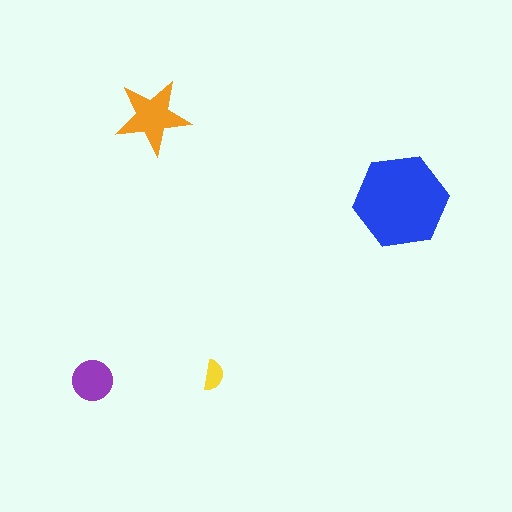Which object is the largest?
The blue hexagon.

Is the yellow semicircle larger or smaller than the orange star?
Smaller.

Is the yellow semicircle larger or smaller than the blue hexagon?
Smaller.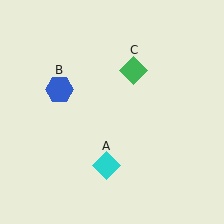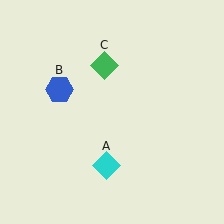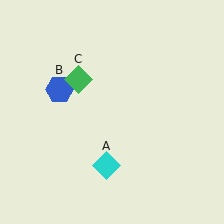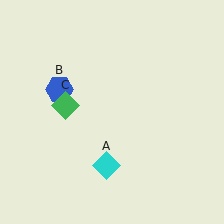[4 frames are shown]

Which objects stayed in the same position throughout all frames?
Cyan diamond (object A) and blue hexagon (object B) remained stationary.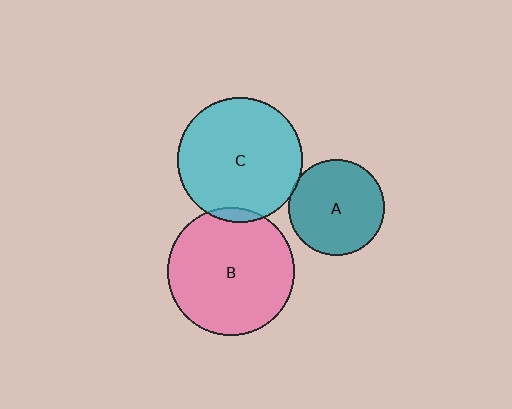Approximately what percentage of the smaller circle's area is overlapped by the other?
Approximately 5%.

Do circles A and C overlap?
Yes.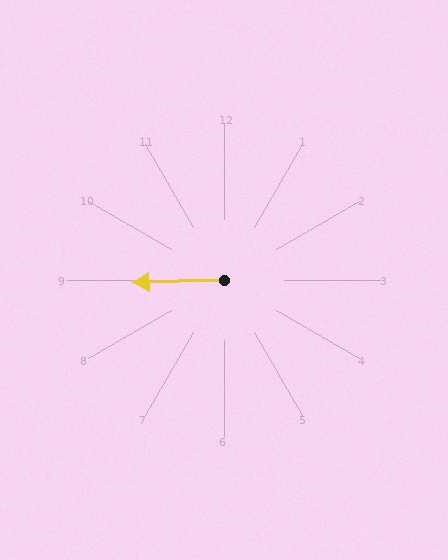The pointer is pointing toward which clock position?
Roughly 9 o'clock.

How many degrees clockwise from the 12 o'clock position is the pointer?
Approximately 268 degrees.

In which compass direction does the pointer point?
West.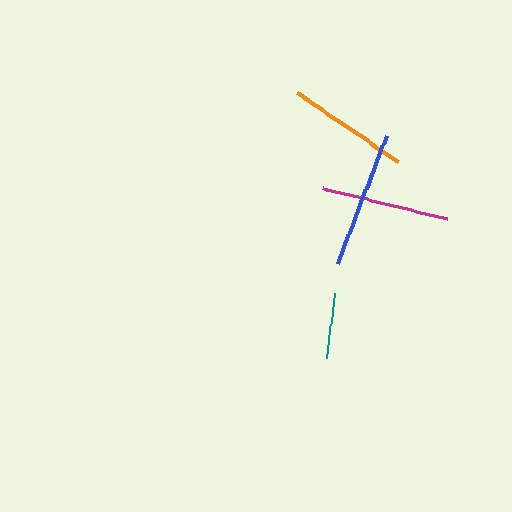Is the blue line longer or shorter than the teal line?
The blue line is longer than the teal line.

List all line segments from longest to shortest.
From longest to shortest: blue, magenta, orange, teal.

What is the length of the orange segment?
The orange segment is approximately 123 pixels long.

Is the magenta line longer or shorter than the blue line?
The blue line is longer than the magenta line.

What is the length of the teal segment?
The teal segment is approximately 66 pixels long.